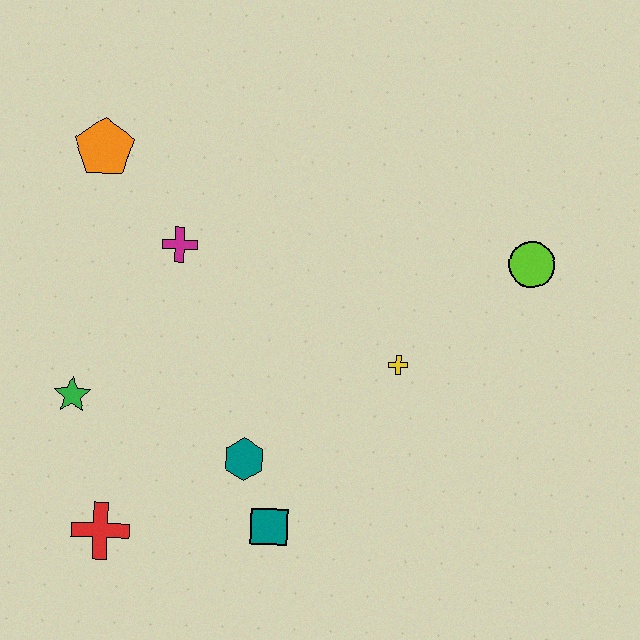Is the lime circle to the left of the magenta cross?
No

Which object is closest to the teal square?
The teal hexagon is closest to the teal square.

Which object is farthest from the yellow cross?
The orange pentagon is farthest from the yellow cross.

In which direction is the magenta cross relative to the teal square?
The magenta cross is above the teal square.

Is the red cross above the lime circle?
No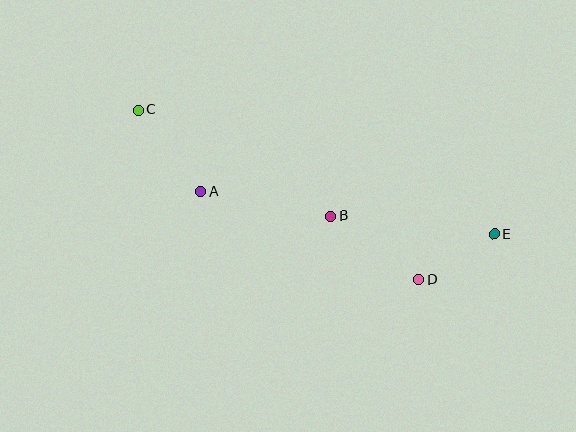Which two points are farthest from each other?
Points C and E are farthest from each other.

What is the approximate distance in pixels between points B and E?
The distance between B and E is approximately 164 pixels.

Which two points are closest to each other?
Points D and E are closest to each other.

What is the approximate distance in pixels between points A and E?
The distance between A and E is approximately 297 pixels.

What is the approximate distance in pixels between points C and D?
The distance between C and D is approximately 328 pixels.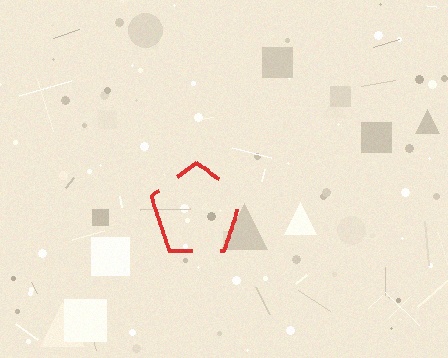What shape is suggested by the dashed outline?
The dashed outline suggests a pentagon.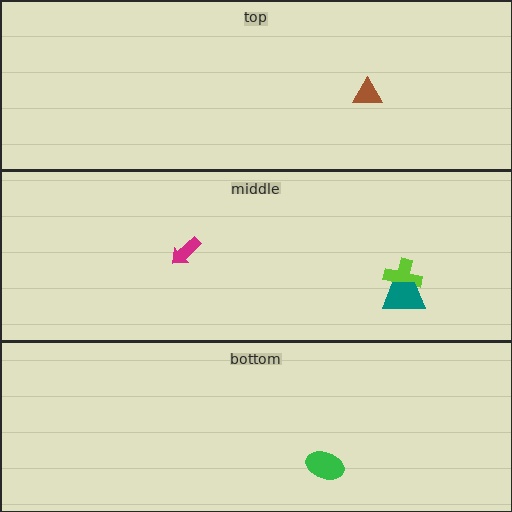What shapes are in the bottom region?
The green ellipse.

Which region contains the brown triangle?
The top region.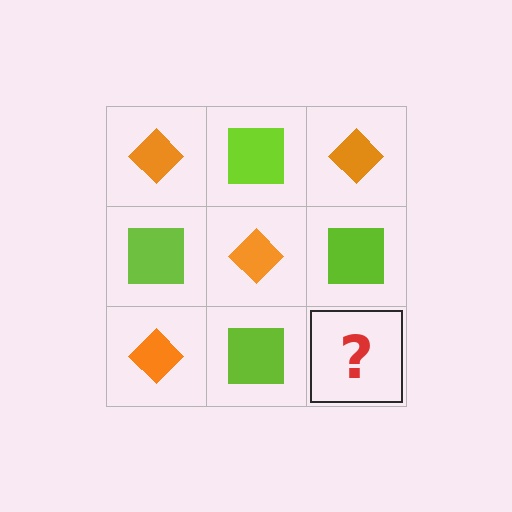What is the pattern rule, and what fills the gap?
The rule is that it alternates orange diamond and lime square in a checkerboard pattern. The gap should be filled with an orange diamond.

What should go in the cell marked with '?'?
The missing cell should contain an orange diamond.